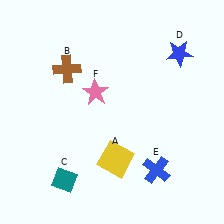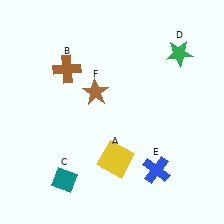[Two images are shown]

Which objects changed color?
D changed from blue to green. F changed from pink to brown.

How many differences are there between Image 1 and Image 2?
There are 2 differences between the two images.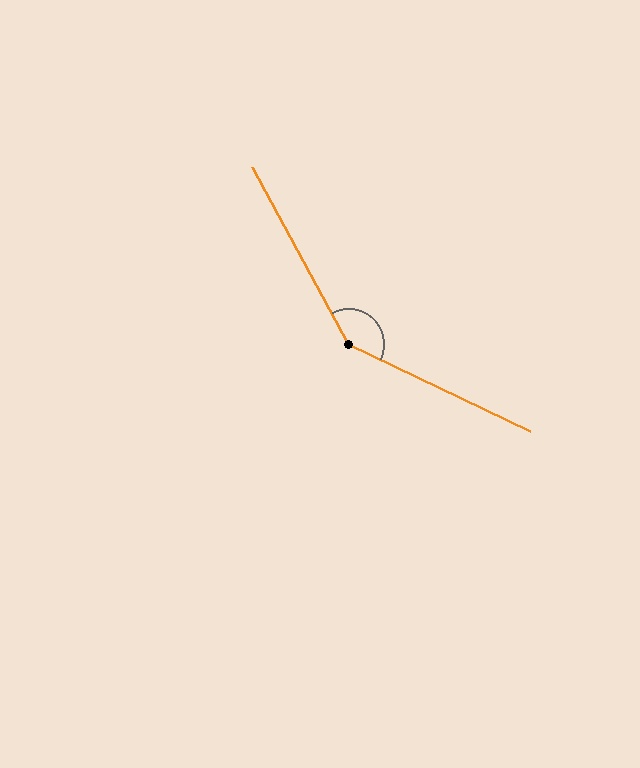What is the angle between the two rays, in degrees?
Approximately 144 degrees.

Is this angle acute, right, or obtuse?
It is obtuse.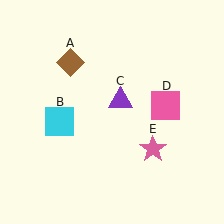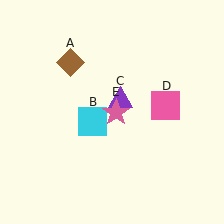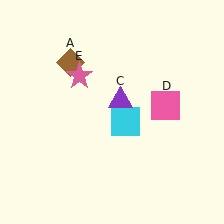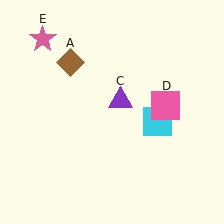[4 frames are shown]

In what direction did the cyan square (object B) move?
The cyan square (object B) moved right.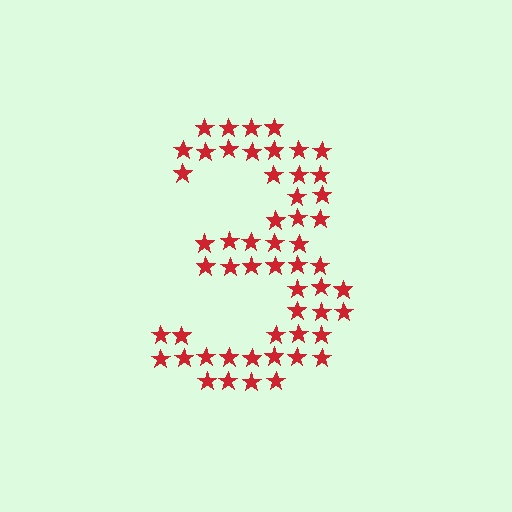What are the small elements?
The small elements are stars.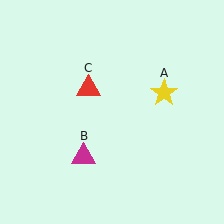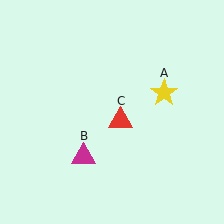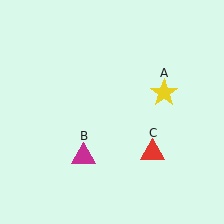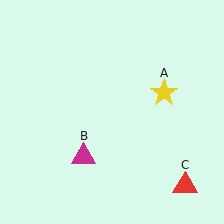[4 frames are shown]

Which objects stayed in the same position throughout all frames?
Yellow star (object A) and magenta triangle (object B) remained stationary.